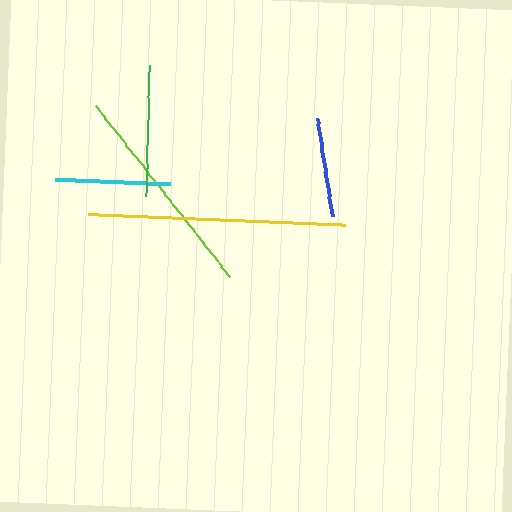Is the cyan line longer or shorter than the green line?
The green line is longer than the cyan line.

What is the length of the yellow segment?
The yellow segment is approximately 258 pixels long.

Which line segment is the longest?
The yellow line is the longest at approximately 258 pixels.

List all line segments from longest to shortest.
From longest to shortest: yellow, lime, green, cyan, blue.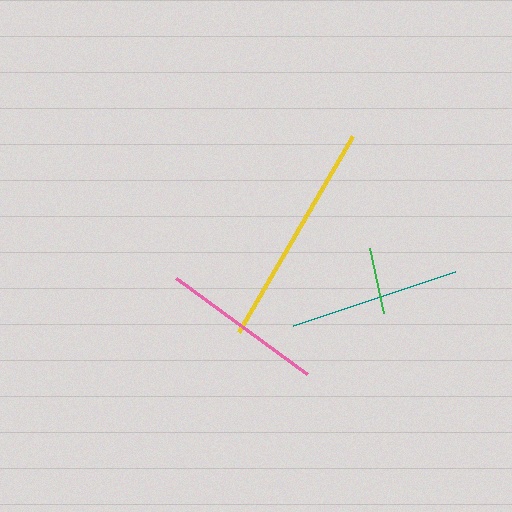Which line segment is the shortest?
The green line is the shortest at approximately 67 pixels.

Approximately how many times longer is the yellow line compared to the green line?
The yellow line is approximately 3.4 times the length of the green line.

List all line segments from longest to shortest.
From longest to shortest: yellow, teal, pink, green.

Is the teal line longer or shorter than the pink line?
The teal line is longer than the pink line.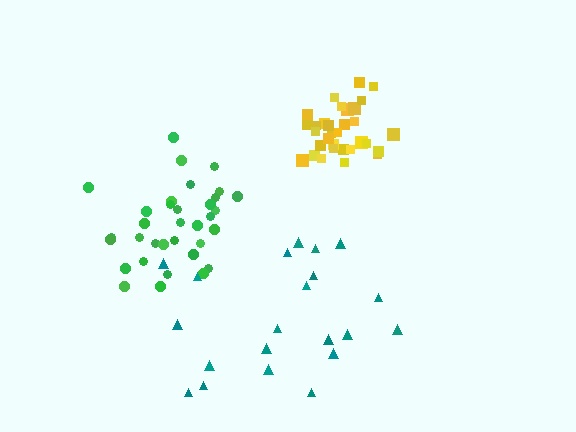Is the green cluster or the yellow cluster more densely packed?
Yellow.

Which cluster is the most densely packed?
Yellow.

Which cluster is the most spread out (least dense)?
Teal.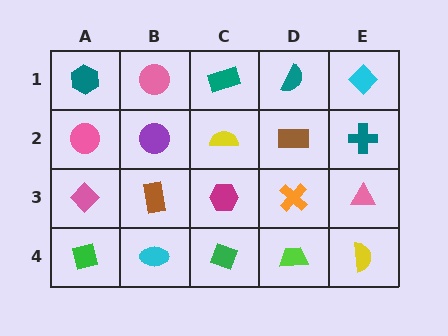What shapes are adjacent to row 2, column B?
A pink circle (row 1, column B), a brown rectangle (row 3, column B), a pink circle (row 2, column A), a yellow semicircle (row 2, column C).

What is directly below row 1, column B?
A purple circle.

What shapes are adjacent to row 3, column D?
A brown rectangle (row 2, column D), a lime trapezoid (row 4, column D), a magenta hexagon (row 3, column C), a pink triangle (row 3, column E).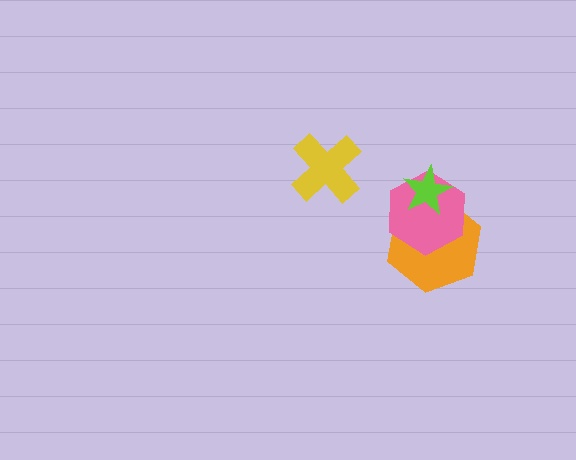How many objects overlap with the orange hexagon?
2 objects overlap with the orange hexagon.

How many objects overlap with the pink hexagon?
2 objects overlap with the pink hexagon.